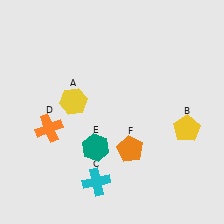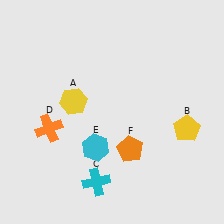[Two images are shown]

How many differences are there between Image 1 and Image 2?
There is 1 difference between the two images.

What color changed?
The hexagon (E) changed from teal in Image 1 to cyan in Image 2.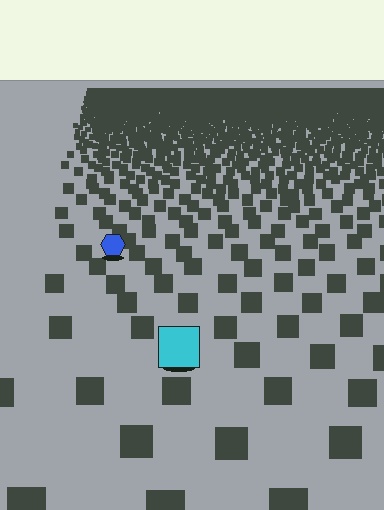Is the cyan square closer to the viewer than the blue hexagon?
Yes. The cyan square is closer — you can tell from the texture gradient: the ground texture is coarser near it.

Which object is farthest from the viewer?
The blue hexagon is farthest from the viewer. It appears smaller and the ground texture around it is denser.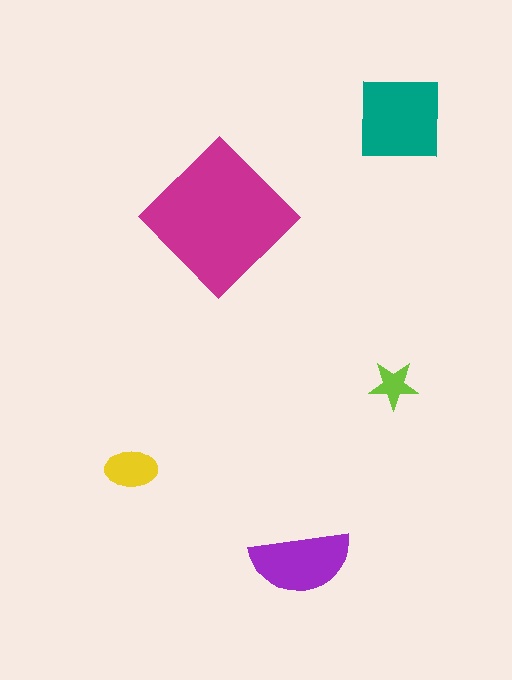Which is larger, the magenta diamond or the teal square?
The magenta diamond.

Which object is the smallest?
The lime star.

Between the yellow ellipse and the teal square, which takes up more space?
The teal square.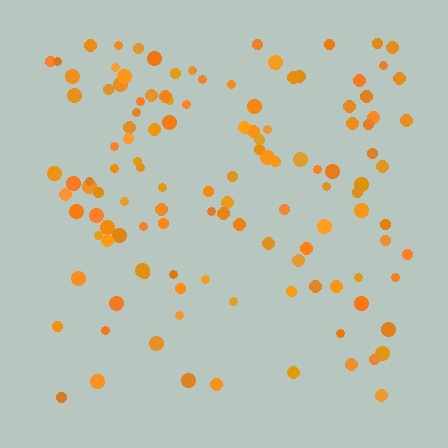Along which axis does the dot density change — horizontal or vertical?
Vertical.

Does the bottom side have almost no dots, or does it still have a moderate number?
Still a moderate number, just noticeably fewer than the top.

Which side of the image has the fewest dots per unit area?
The bottom.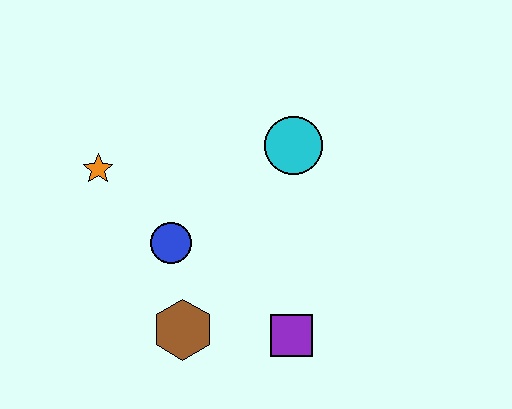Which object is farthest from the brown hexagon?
The cyan circle is farthest from the brown hexagon.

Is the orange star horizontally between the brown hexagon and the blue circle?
No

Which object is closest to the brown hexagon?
The blue circle is closest to the brown hexagon.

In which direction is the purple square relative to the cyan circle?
The purple square is below the cyan circle.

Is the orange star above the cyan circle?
No